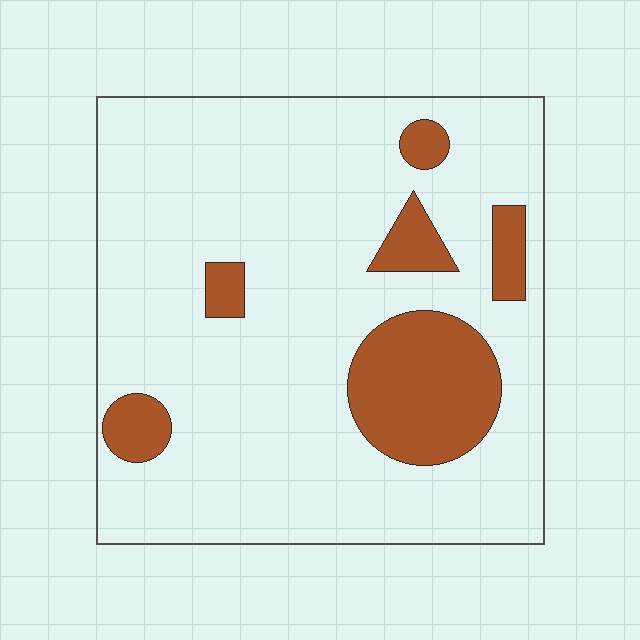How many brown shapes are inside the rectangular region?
6.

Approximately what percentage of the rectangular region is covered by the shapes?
Approximately 15%.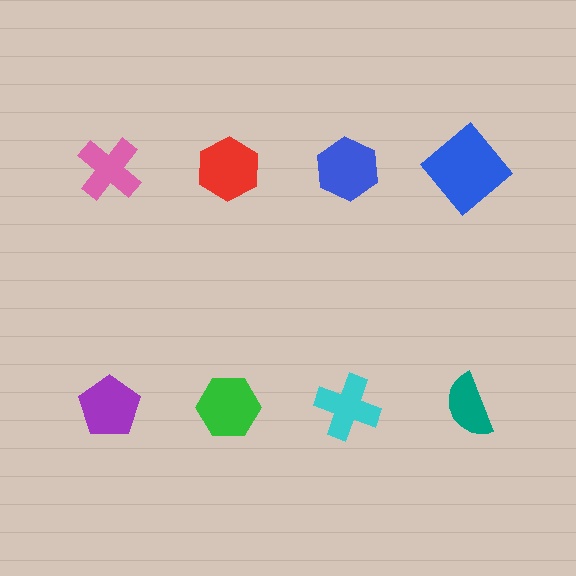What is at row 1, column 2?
A red hexagon.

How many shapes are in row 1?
4 shapes.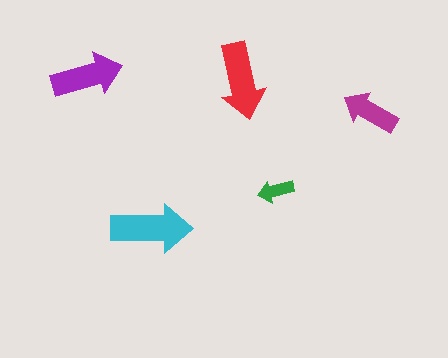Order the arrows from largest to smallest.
the cyan one, the red one, the purple one, the magenta one, the green one.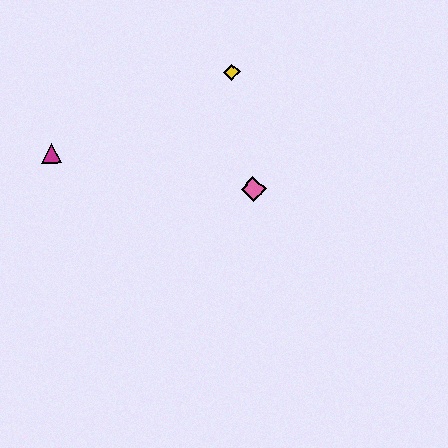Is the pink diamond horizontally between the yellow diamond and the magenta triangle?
No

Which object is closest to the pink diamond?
The yellow diamond is closest to the pink diamond.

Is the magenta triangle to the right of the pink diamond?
No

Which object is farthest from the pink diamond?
The magenta triangle is farthest from the pink diamond.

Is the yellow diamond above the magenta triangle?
Yes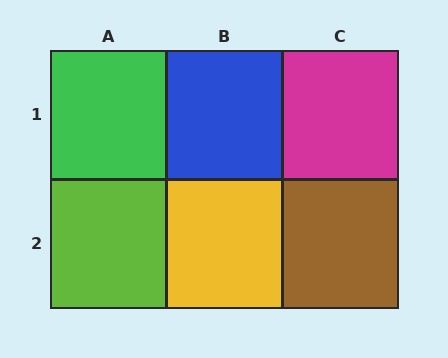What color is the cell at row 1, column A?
Green.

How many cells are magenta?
1 cell is magenta.